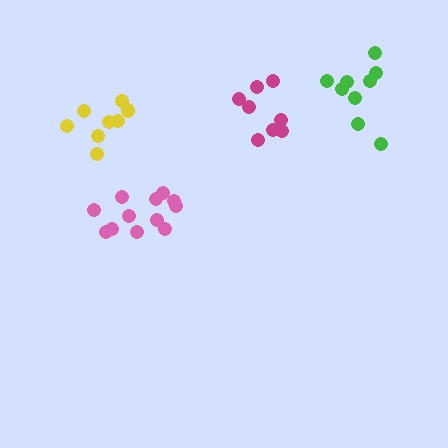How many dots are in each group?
Group 1: 12 dots, Group 2: 9 dots, Group 3: 9 dots, Group 4: 8 dots (38 total).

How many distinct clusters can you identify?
There are 4 distinct clusters.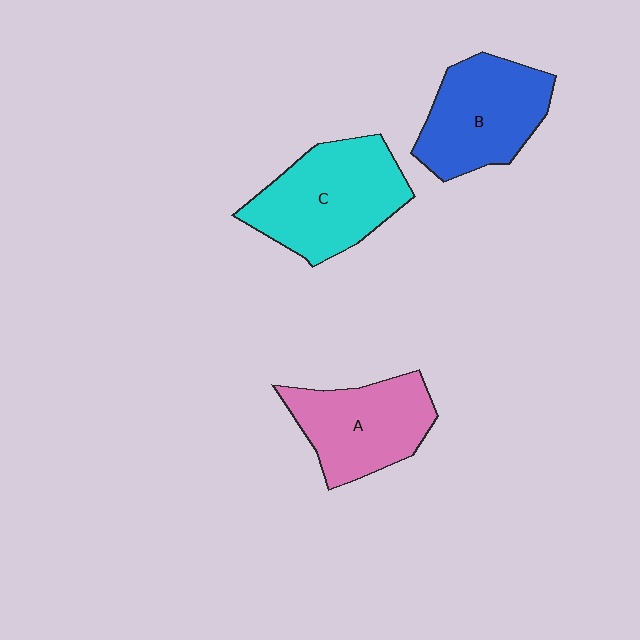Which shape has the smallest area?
Shape A (pink).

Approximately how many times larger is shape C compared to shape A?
Approximately 1.2 times.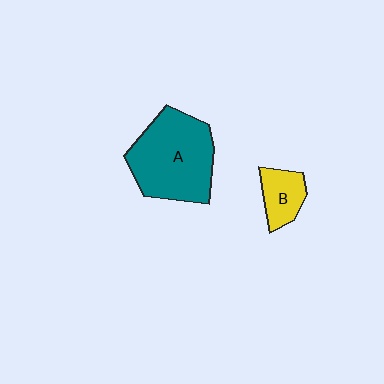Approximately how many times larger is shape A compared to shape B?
Approximately 2.8 times.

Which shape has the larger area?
Shape A (teal).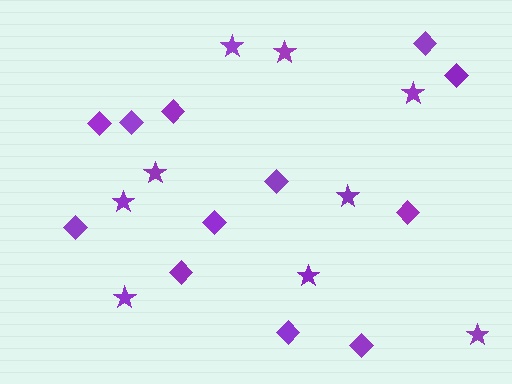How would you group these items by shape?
There are 2 groups: one group of diamonds (12) and one group of stars (9).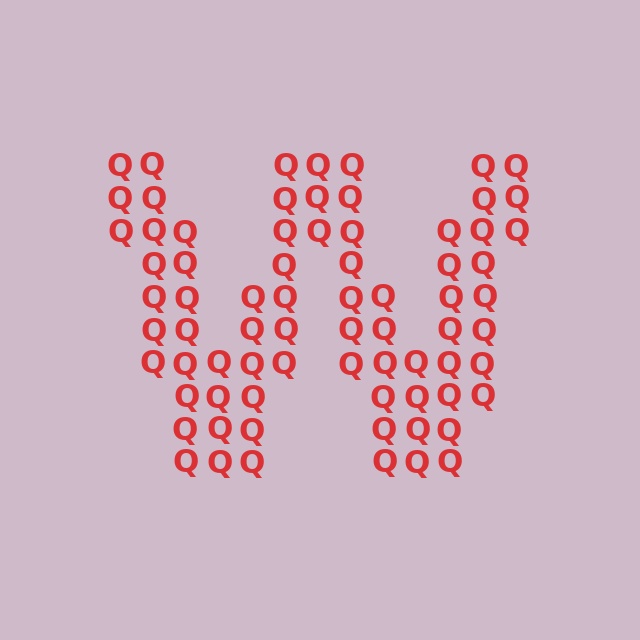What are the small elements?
The small elements are letter Q's.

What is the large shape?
The large shape is the letter W.